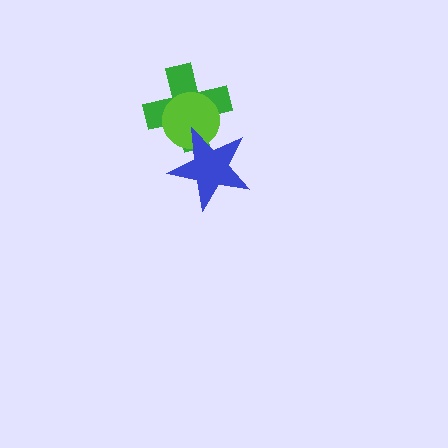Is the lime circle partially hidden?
Yes, it is partially covered by another shape.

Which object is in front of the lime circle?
The blue star is in front of the lime circle.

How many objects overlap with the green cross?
2 objects overlap with the green cross.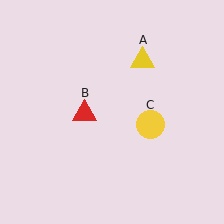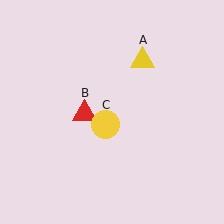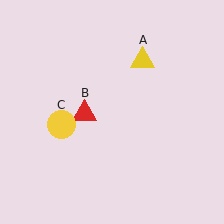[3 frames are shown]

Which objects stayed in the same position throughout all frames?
Yellow triangle (object A) and red triangle (object B) remained stationary.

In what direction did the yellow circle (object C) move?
The yellow circle (object C) moved left.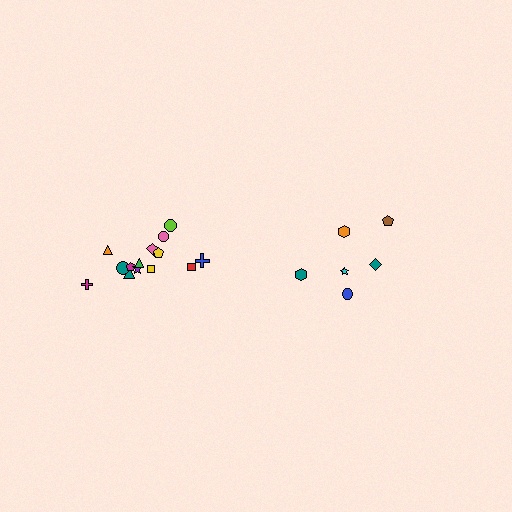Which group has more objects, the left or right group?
The left group.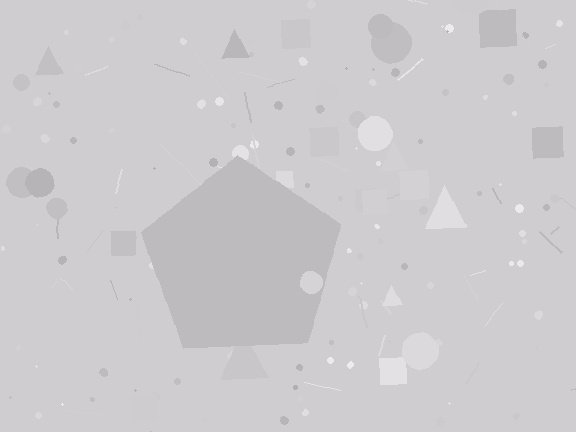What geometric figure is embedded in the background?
A pentagon is embedded in the background.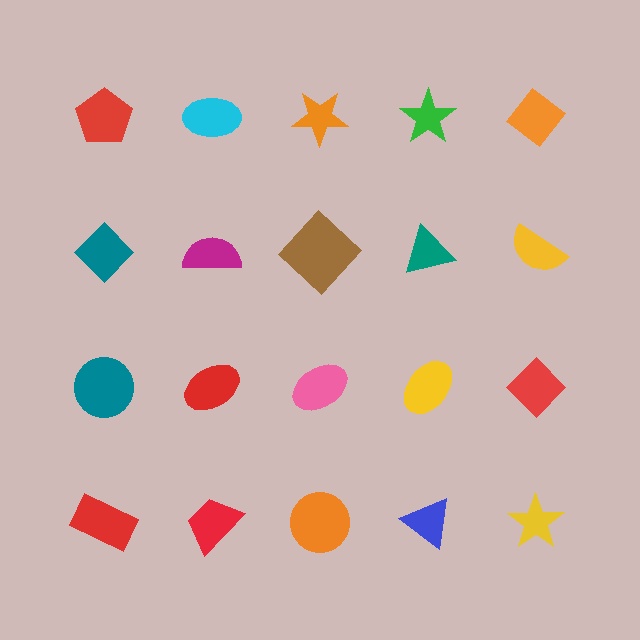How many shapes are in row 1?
5 shapes.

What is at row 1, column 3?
An orange star.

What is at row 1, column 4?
A green star.